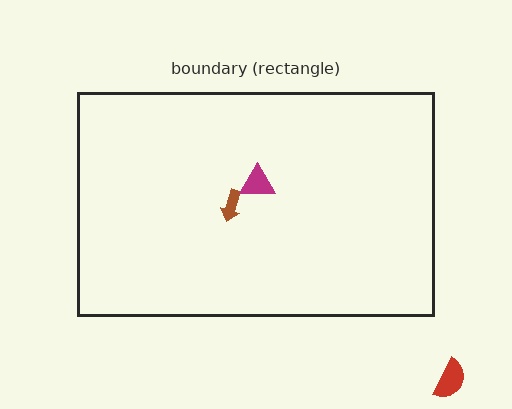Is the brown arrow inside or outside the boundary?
Inside.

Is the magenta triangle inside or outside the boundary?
Inside.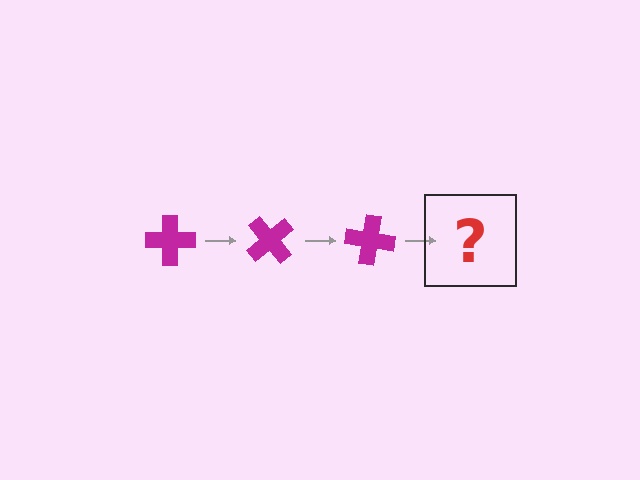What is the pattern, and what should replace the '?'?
The pattern is that the cross rotates 50 degrees each step. The '?' should be a magenta cross rotated 150 degrees.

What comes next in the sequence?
The next element should be a magenta cross rotated 150 degrees.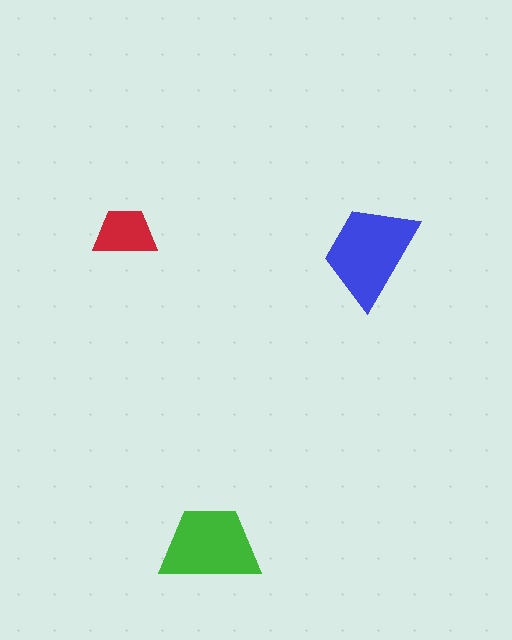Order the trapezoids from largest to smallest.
the blue one, the green one, the red one.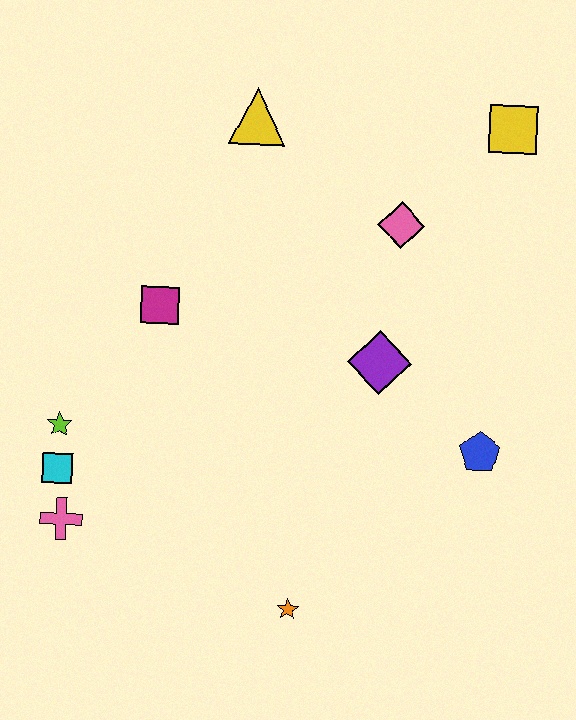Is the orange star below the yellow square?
Yes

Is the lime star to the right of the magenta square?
No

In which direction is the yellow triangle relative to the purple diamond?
The yellow triangle is above the purple diamond.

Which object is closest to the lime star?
The cyan square is closest to the lime star.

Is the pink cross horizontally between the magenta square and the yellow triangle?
No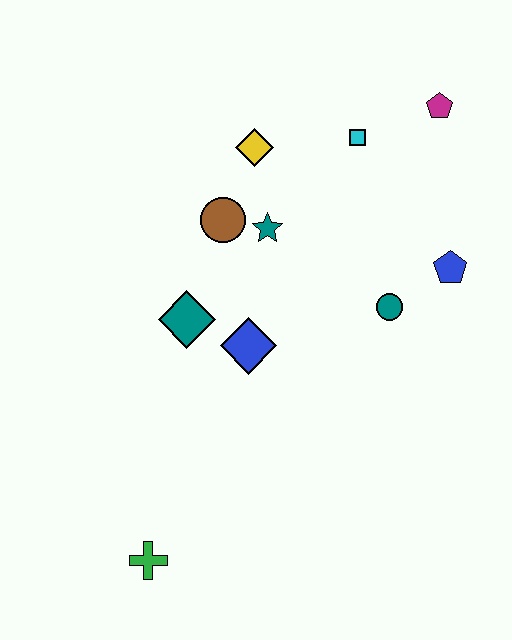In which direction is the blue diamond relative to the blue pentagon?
The blue diamond is to the left of the blue pentagon.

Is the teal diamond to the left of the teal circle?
Yes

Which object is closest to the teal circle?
The blue pentagon is closest to the teal circle.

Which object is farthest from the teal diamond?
The magenta pentagon is farthest from the teal diamond.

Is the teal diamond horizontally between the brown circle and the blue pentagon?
No